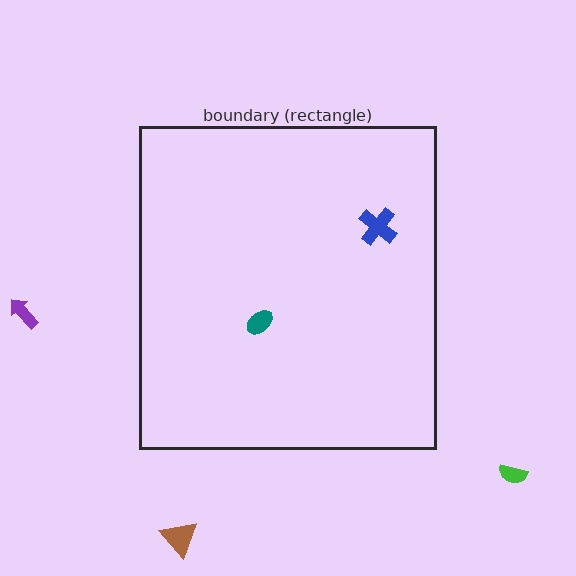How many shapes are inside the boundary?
2 inside, 3 outside.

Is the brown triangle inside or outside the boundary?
Outside.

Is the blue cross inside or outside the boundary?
Inside.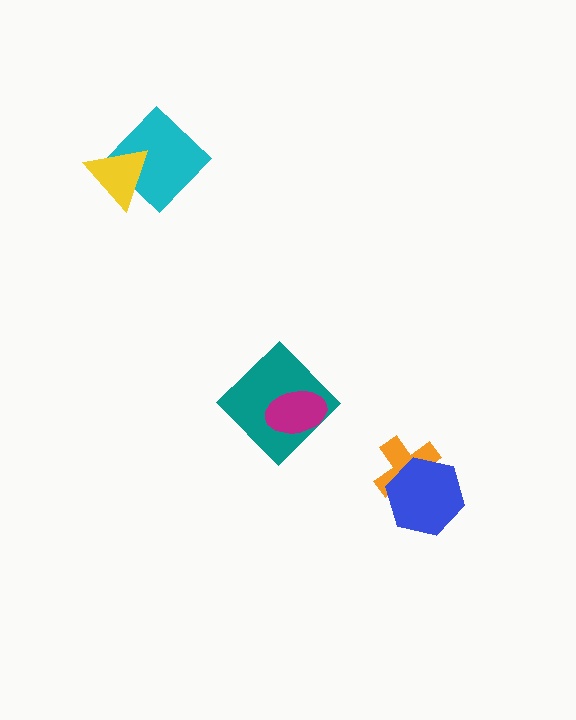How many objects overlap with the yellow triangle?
1 object overlaps with the yellow triangle.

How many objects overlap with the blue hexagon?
1 object overlaps with the blue hexagon.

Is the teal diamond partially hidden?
Yes, it is partially covered by another shape.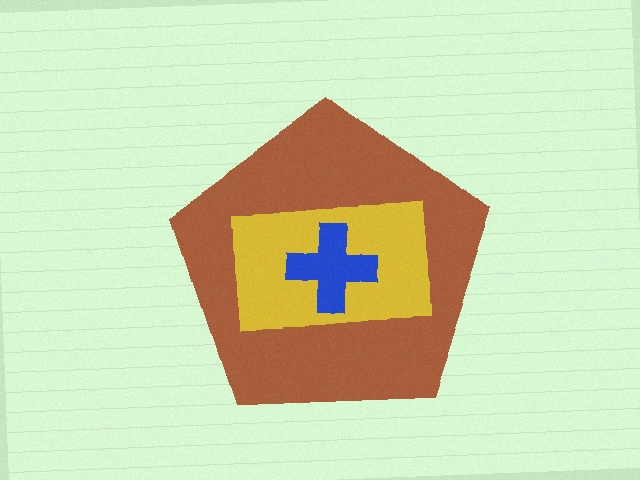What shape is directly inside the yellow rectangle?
The blue cross.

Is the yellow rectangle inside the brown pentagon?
Yes.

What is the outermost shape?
The brown pentagon.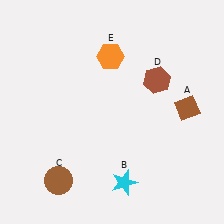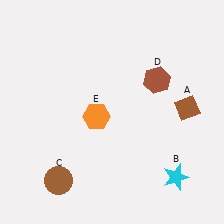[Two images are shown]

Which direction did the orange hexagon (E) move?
The orange hexagon (E) moved down.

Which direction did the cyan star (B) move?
The cyan star (B) moved right.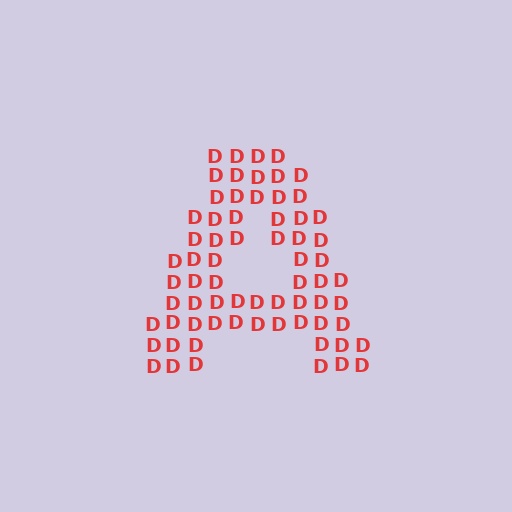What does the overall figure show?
The overall figure shows the letter A.